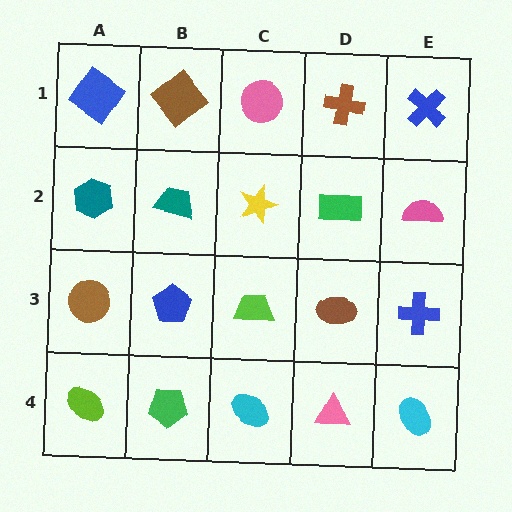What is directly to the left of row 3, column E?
A brown ellipse.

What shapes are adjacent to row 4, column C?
A lime trapezoid (row 3, column C), a green pentagon (row 4, column B), a pink triangle (row 4, column D).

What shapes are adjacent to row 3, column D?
A green rectangle (row 2, column D), a pink triangle (row 4, column D), a lime trapezoid (row 3, column C), a blue cross (row 3, column E).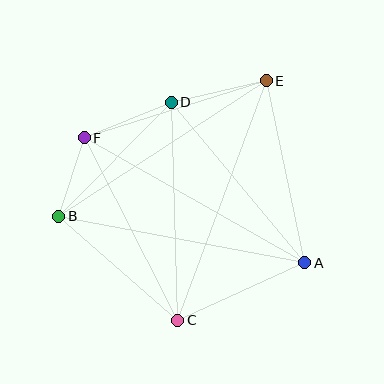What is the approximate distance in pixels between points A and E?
The distance between A and E is approximately 186 pixels.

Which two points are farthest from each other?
Points C and E are farthest from each other.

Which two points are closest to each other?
Points B and F are closest to each other.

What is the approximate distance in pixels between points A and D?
The distance between A and D is approximately 209 pixels.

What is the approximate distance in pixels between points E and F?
The distance between E and F is approximately 190 pixels.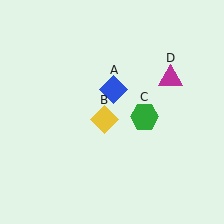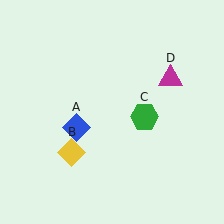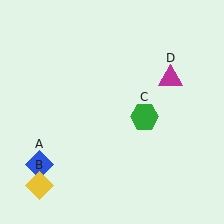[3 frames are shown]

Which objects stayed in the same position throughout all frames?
Green hexagon (object C) and magenta triangle (object D) remained stationary.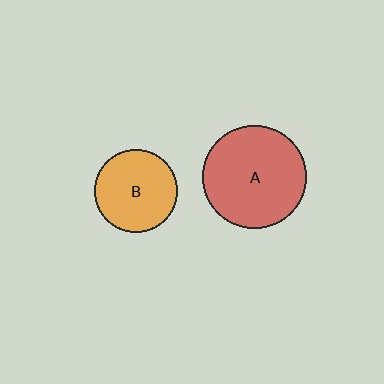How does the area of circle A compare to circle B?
Approximately 1.6 times.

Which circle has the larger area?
Circle A (red).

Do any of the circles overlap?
No, none of the circles overlap.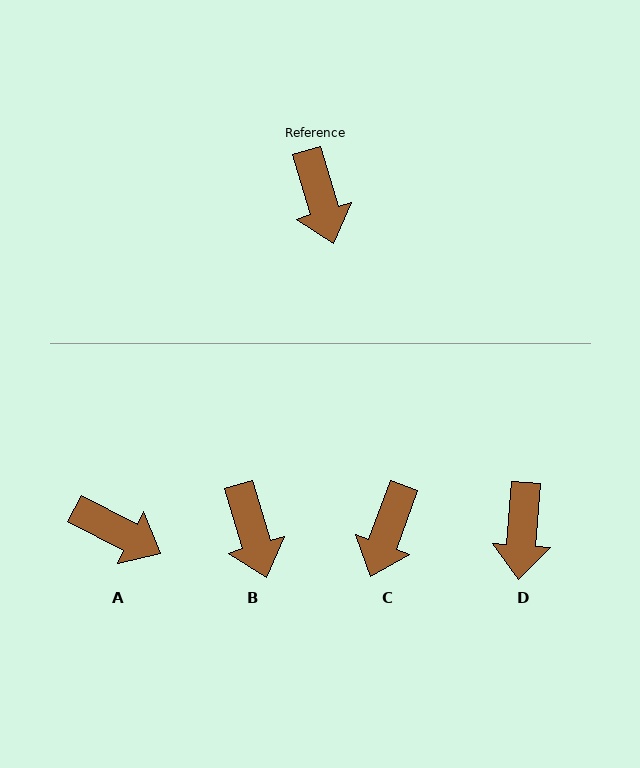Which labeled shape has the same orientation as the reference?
B.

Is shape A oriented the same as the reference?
No, it is off by about 46 degrees.